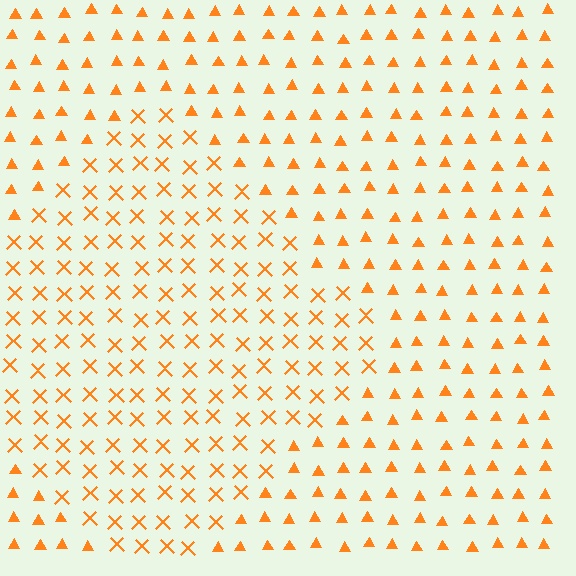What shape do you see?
I see a diamond.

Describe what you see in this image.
The image is filled with small orange elements arranged in a uniform grid. A diamond-shaped region contains X marks, while the surrounding area contains triangles. The boundary is defined purely by the change in element shape.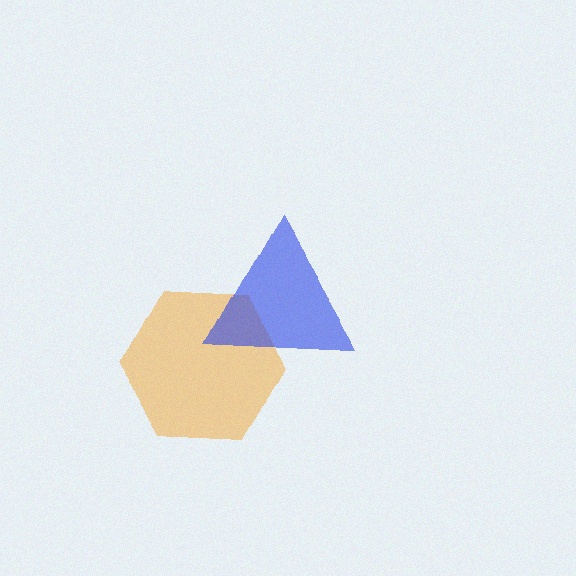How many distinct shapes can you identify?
There are 2 distinct shapes: an orange hexagon, a blue triangle.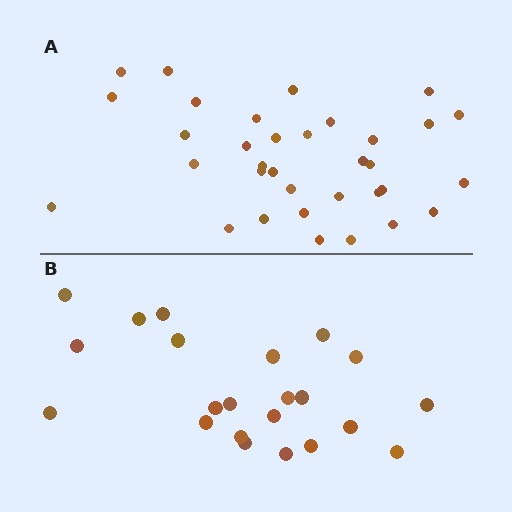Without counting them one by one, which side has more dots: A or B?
Region A (the top region) has more dots.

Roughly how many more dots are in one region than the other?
Region A has roughly 12 or so more dots than region B.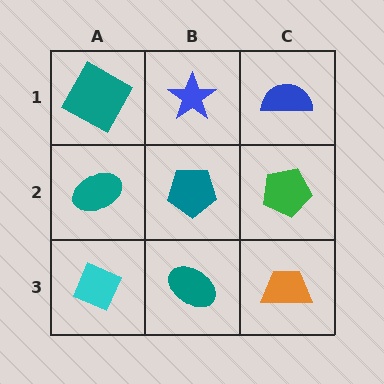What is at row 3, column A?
A cyan diamond.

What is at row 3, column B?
A teal ellipse.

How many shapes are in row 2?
3 shapes.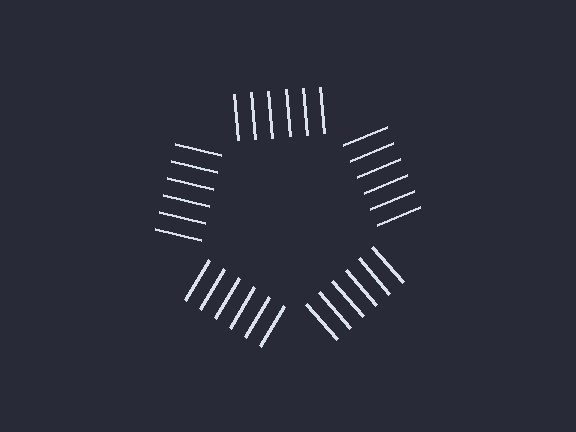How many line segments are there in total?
30 — 6 along each of the 5 edges.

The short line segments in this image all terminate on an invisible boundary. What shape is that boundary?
An illusory pentagon — the line segments terminate on its edges but no continuous stroke is drawn.